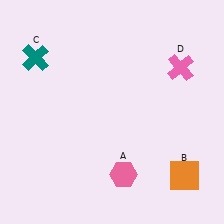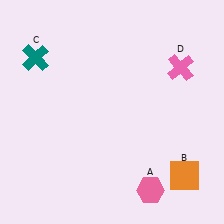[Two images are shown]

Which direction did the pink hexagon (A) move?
The pink hexagon (A) moved right.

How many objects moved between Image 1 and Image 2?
1 object moved between the two images.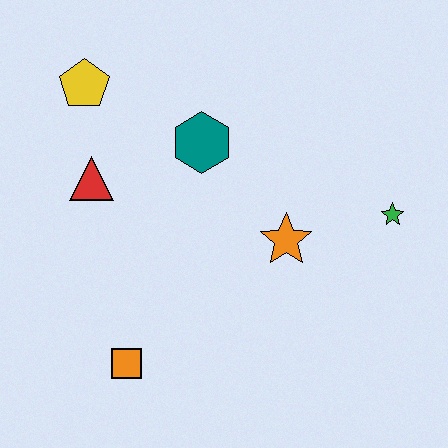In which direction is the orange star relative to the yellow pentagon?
The orange star is to the right of the yellow pentagon.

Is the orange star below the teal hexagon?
Yes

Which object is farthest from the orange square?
The green star is farthest from the orange square.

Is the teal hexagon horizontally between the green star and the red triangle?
Yes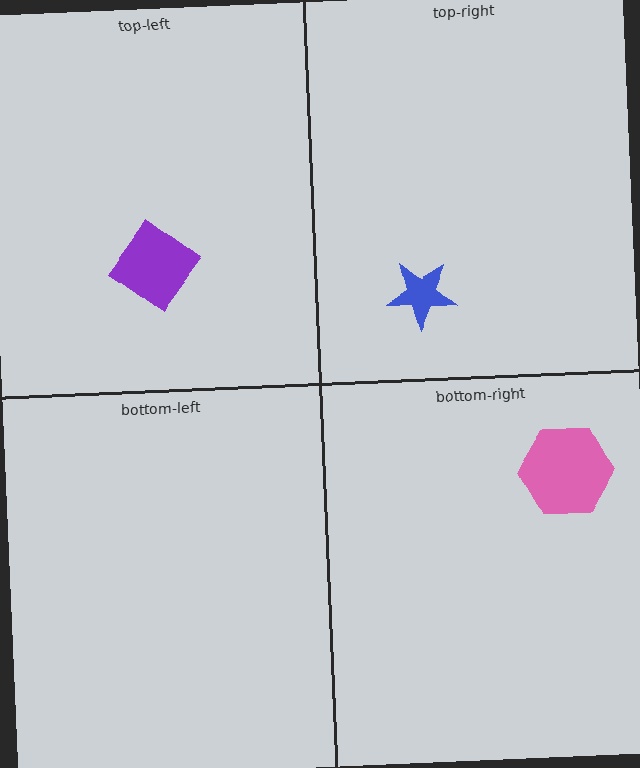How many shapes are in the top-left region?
1.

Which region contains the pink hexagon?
The bottom-right region.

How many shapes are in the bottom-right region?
1.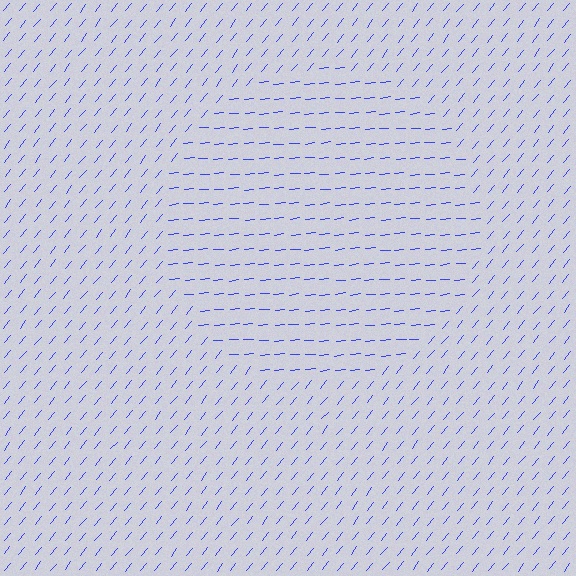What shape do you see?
I see a circle.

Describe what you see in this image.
The image is filled with small blue line segments. A circle region in the image has lines oriented differently from the surrounding lines, creating a visible texture boundary.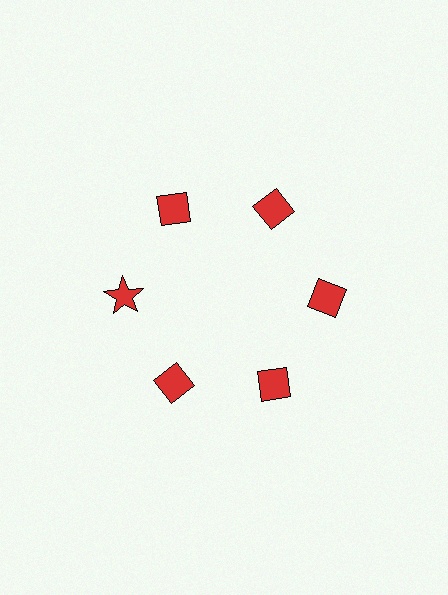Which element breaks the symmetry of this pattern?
The red star at roughly the 9 o'clock position breaks the symmetry. All other shapes are red diamonds.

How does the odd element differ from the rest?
It has a different shape: star instead of diamond.